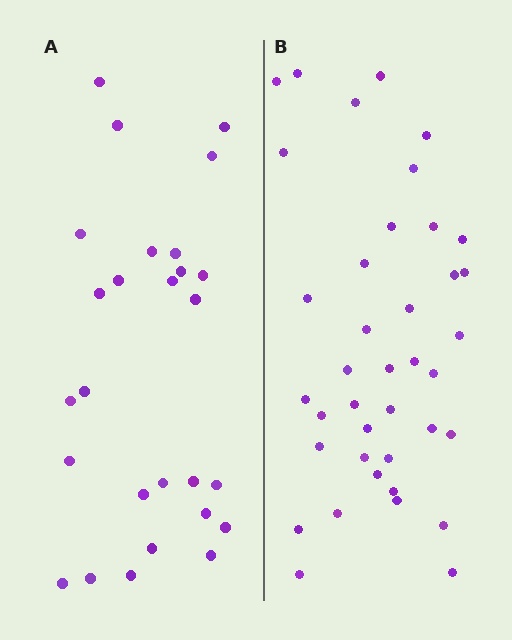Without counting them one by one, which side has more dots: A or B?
Region B (the right region) has more dots.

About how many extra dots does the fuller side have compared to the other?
Region B has roughly 12 or so more dots than region A.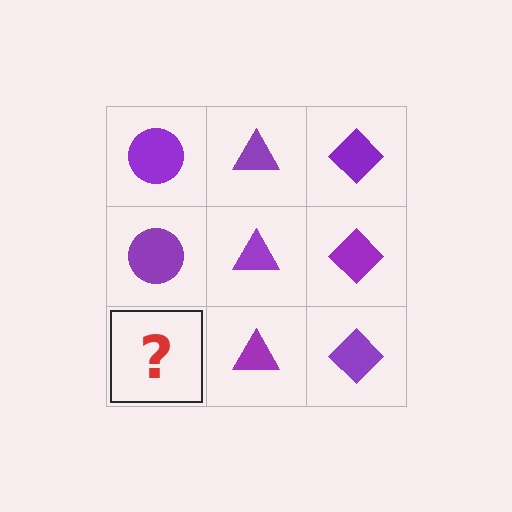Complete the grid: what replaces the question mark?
The question mark should be replaced with a purple circle.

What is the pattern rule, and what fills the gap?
The rule is that each column has a consistent shape. The gap should be filled with a purple circle.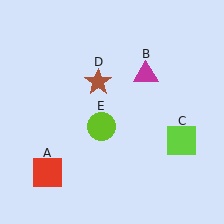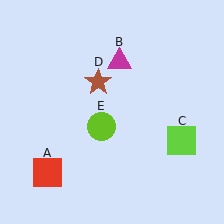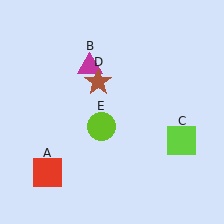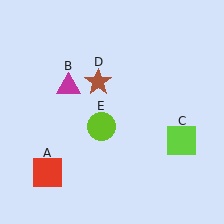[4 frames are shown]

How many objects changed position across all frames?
1 object changed position: magenta triangle (object B).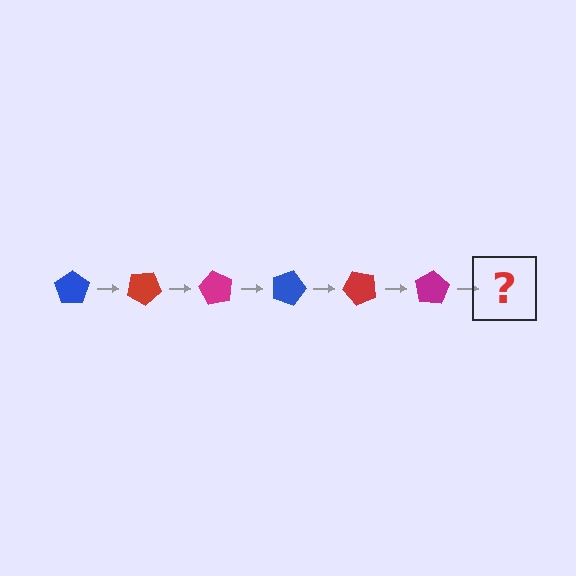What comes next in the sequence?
The next element should be a blue pentagon, rotated 180 degrees from the start.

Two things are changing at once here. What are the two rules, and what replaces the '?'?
The two rules are that it rotates 30 degrees each step and the color cycles through blue, red, and magenta. The '?' should be a blue pentagon, rotated 180 degrees from the start.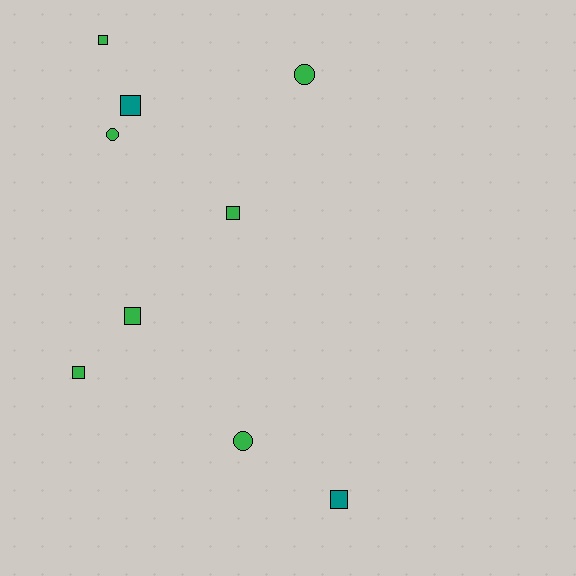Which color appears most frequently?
Green, with 7 objects.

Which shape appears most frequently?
Square, with 6 objects.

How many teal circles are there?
There are no teal circles.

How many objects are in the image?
There are 9 objects.